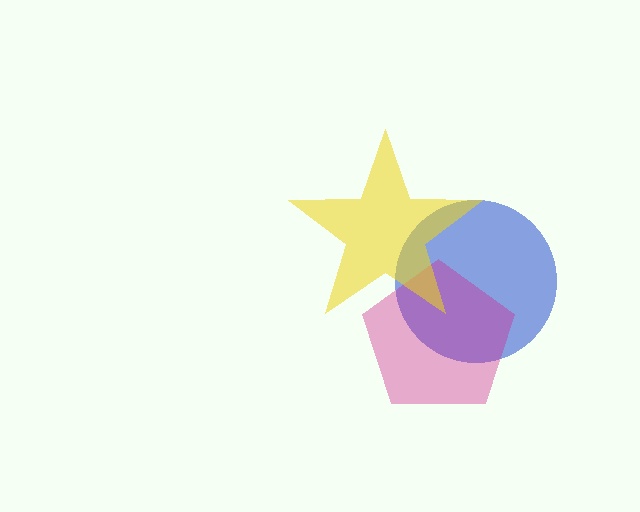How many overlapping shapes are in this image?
There are 3 overlapping shapes in the image.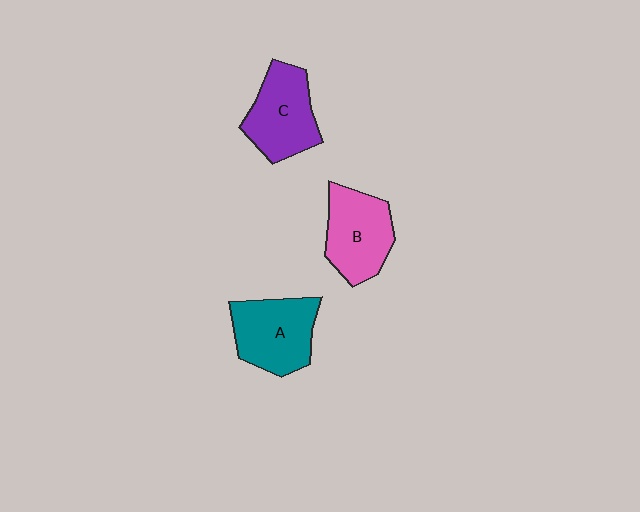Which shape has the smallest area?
Shape B (pink).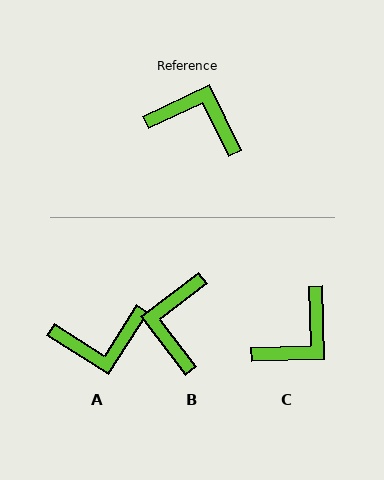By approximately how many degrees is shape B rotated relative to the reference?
Approximately 102 degrees counter-clockwise.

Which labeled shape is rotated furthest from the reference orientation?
A, about 148 degrees away.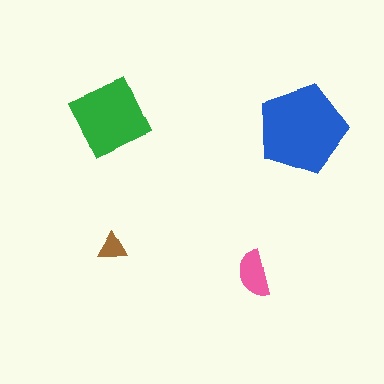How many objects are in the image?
There are 4 objects in the image.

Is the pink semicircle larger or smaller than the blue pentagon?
Smaller.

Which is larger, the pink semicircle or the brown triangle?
The pink semicircle.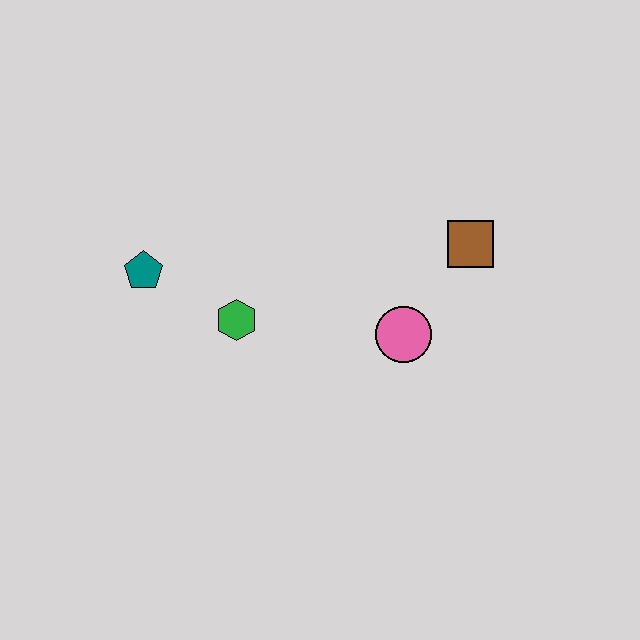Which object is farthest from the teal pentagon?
The brown square is farthest from the teal pentagon.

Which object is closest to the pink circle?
The brown square is closest to the pink circle.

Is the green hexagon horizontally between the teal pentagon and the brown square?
Yes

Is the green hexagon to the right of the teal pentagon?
Yes